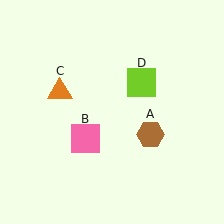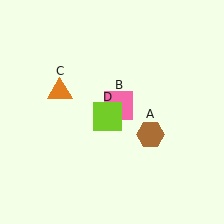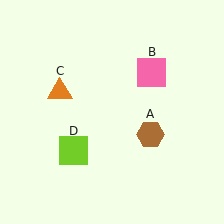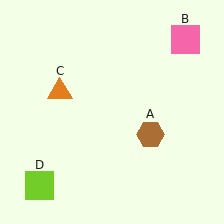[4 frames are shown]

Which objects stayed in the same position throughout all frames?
Brown hexagon (object A) and orange triangle (object C) remained stationary.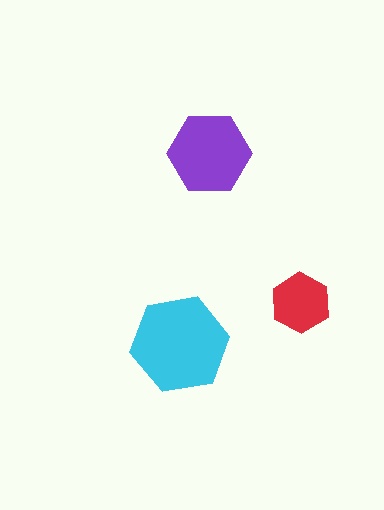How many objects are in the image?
There are 3 objects in the image.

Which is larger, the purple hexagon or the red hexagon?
The purple one.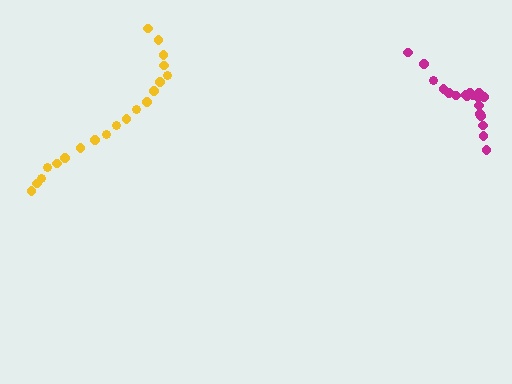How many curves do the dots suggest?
There are 2 distinct paths.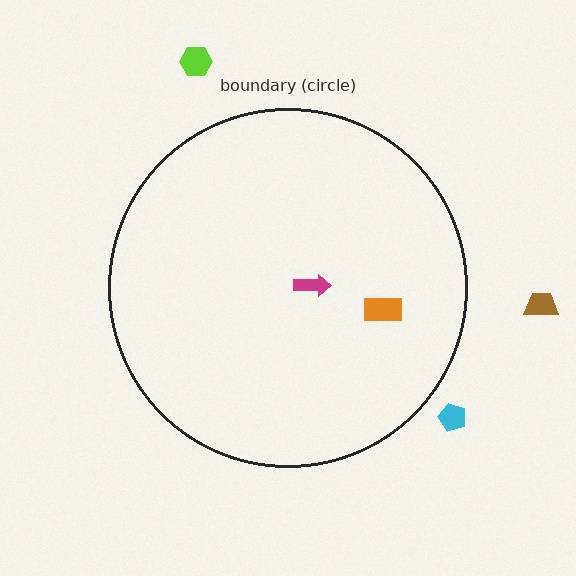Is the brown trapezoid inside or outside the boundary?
Outside.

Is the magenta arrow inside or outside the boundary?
Inside.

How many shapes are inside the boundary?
2 inside, 3 outside.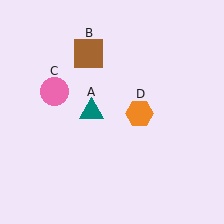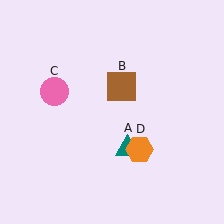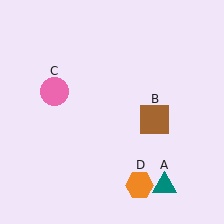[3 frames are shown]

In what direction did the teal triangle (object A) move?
The teal triangle (object A) moved down and to the right.